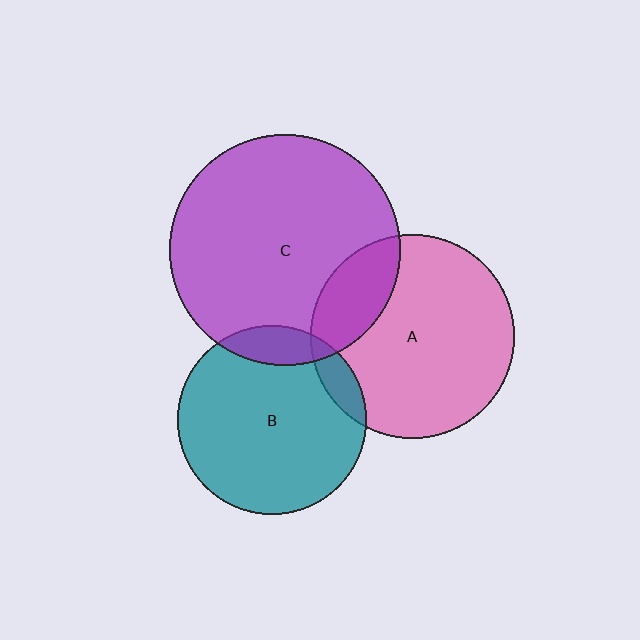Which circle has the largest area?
Circle C (purple).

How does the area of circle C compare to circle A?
Approximately 1.3 times.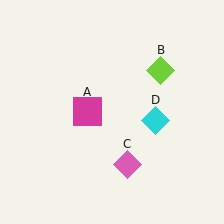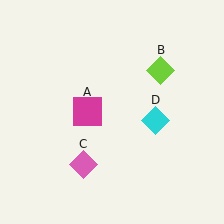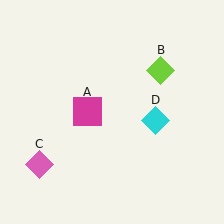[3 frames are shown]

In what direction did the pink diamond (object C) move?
The pink diamond (object C) moved left.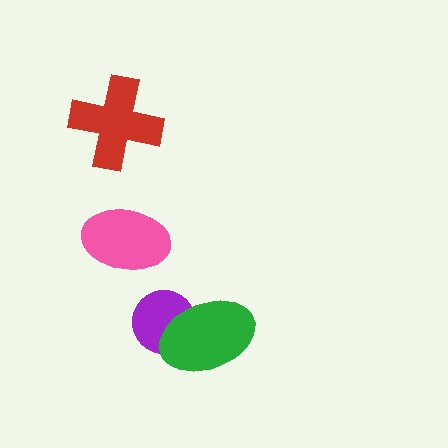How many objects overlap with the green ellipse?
1 object overlaps with the green ellipse.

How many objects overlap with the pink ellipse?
0 objects overlap with the pink ellipse.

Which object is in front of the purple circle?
The green ellipse is in front of the purple circle.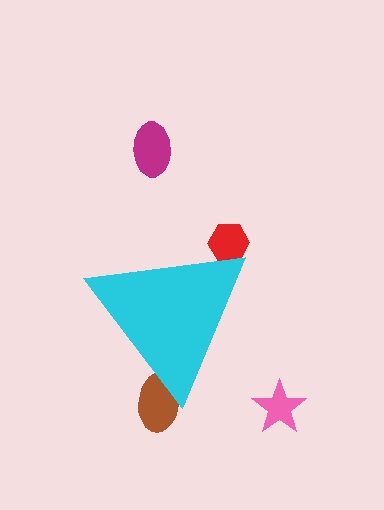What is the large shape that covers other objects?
A cyan triangle.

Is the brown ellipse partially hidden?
Yes, the brown ellipse is partially hidden behind the cyan triangle.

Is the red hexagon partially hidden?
Yes, the red hexagon is partially hidden behind the cyan triangle.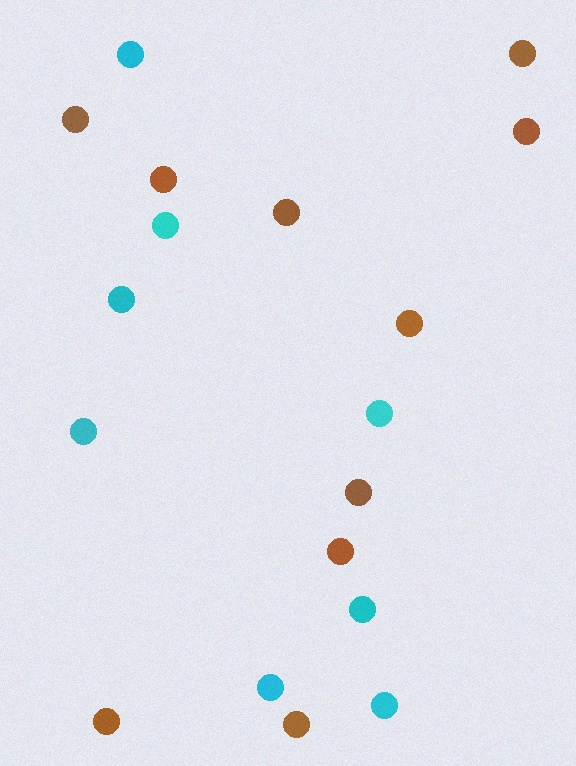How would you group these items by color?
There are 2 groups: one group of cyan circles (8) and one group of brown circles (10).